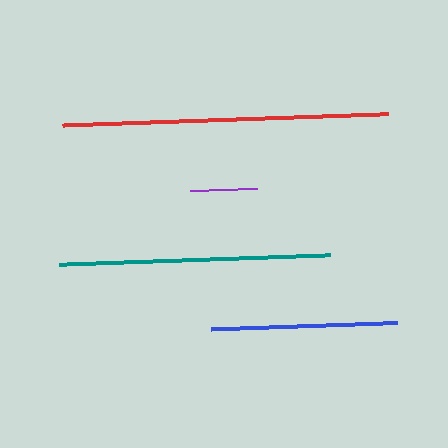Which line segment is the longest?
The red line is the longest at approximately 326 pixels.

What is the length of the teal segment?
The teal segment is approximately 271 pixels long.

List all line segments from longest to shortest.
From longest to shortest: red, teal, blue, purple.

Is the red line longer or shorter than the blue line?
The red line is longer than the blue line.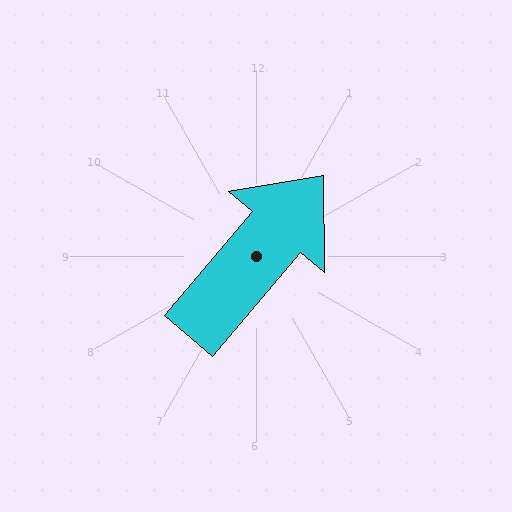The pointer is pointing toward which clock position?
Roughly 1 o'clock.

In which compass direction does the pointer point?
Northeast.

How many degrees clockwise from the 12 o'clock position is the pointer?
Approximately 40 degrees.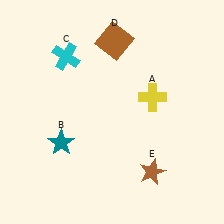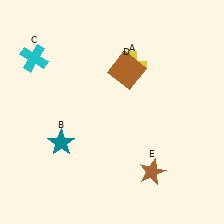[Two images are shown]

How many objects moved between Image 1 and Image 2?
3 objects moved between the two images.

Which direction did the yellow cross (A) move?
The yellow cross (A) moved up.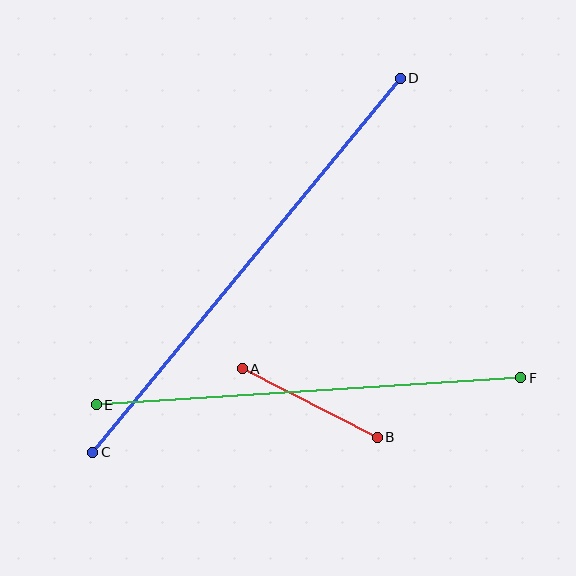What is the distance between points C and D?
The distance is approximately 484 pixels.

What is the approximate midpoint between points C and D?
The midpoint is at approximately (247, 265) pixels.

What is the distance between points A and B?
The distance is approximately 152 pixels.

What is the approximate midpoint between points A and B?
The midpoint is at approximately (310, 403) pixels.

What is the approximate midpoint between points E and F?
The midpoint is at approximately (308, 391) pixels.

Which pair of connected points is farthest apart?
Points C and D are farthest apart.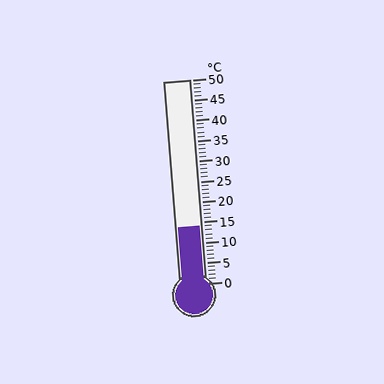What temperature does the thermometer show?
The thermometer shows approximately 14°C.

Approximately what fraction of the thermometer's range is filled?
The thermometer is filled to approximately 30% of its range.